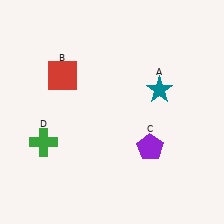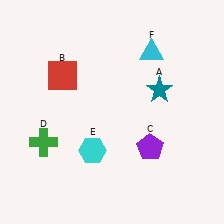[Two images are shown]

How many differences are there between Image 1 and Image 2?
There are 2 differences between the two images.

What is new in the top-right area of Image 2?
A cyan triangle (F) was added in the top-right area of Image 2.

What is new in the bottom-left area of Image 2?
A cyan hexagon (E) was added in the bottom-left area of Image 2.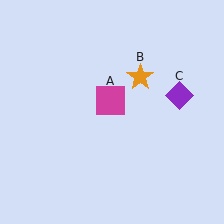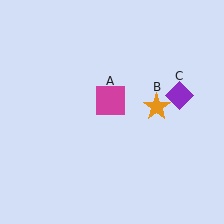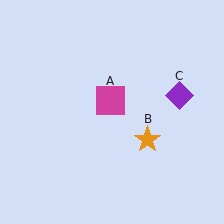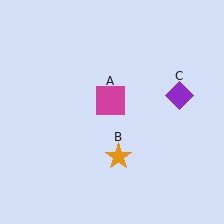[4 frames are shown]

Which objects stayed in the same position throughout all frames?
Magenta square (object A) and purple diamond (object C) remained stationary.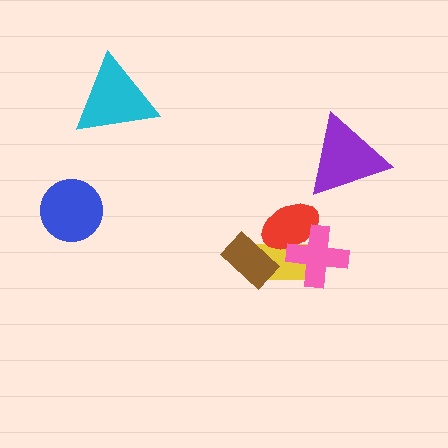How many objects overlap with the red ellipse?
2 objects overlap with the red ellipse.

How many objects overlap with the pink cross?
2 objects overlap with the pink cross.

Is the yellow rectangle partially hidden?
Yes, it is partially covered by another shape.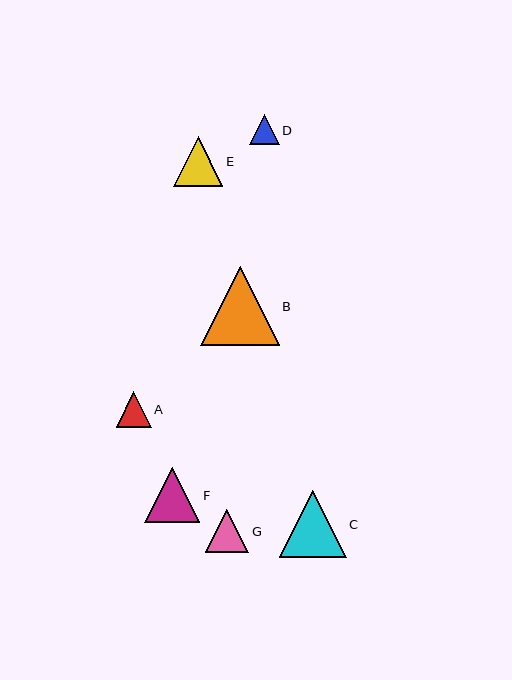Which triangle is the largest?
Triangle B is the largest with a size of approximately 79 pixels.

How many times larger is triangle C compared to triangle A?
Triangle C is approximately 1.9 times the size of triangle A.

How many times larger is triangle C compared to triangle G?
Triangle C is approximately 1.5 times the size of triangle G.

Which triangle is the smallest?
Triangle D is the smallest with a size of approximately 30 pixels.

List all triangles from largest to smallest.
From largest to smallest: B, C, F, E, G, A, D.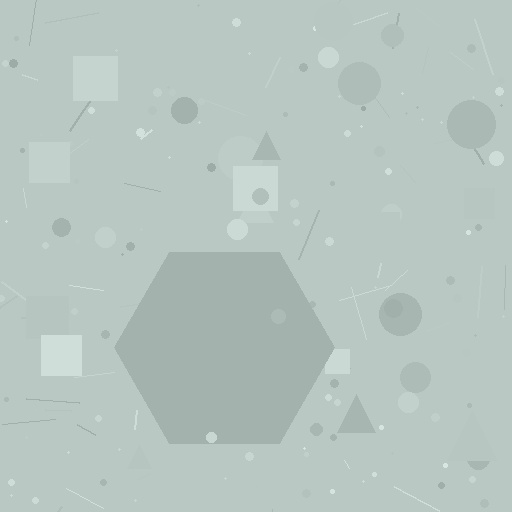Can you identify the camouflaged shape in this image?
The camouflaged shape is a hexagon.